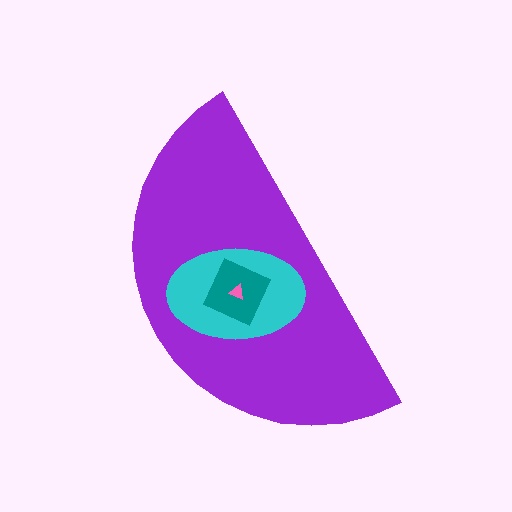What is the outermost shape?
The purple semicircle.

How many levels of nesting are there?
4.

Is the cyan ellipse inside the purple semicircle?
Yes.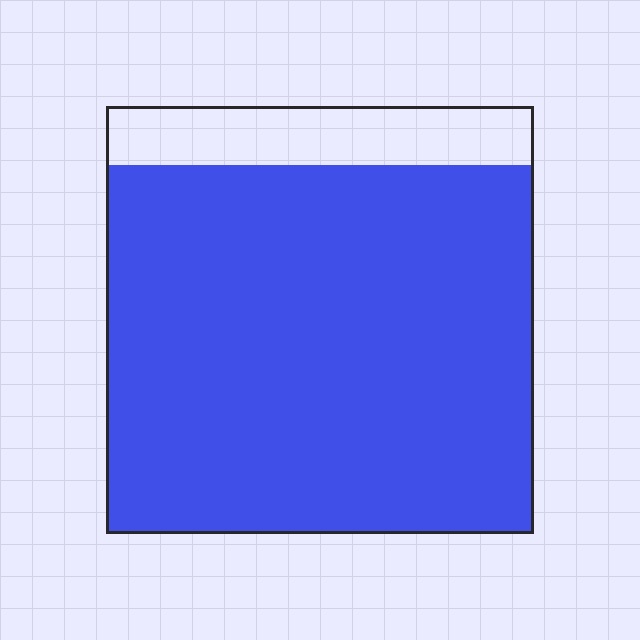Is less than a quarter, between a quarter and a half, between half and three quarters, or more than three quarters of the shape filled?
More than three quarters.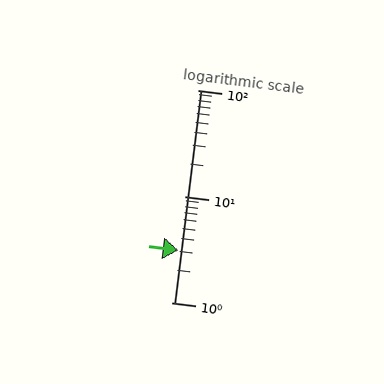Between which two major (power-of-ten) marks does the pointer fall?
The pointer is between 1 and 10.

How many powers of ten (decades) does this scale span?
The scale spans 2 decades, from 1 to 100.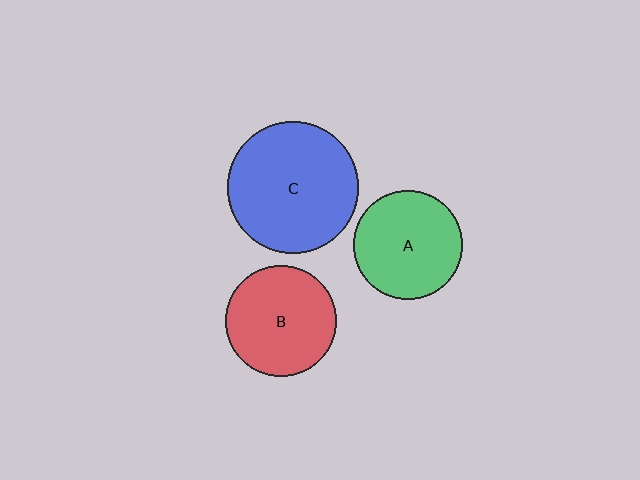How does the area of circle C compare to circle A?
Approximately 1.5 times.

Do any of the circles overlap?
No, none of the circles overlap.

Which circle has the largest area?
Circle C (blue).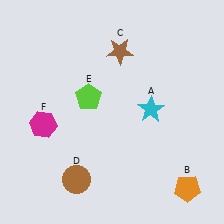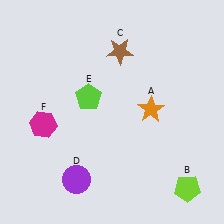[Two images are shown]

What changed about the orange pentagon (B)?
In Image 1, B is orange. In Image 2, it changed to lime.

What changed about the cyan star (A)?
In Image 1, A is cyan. In Image 2, it changed to orange.